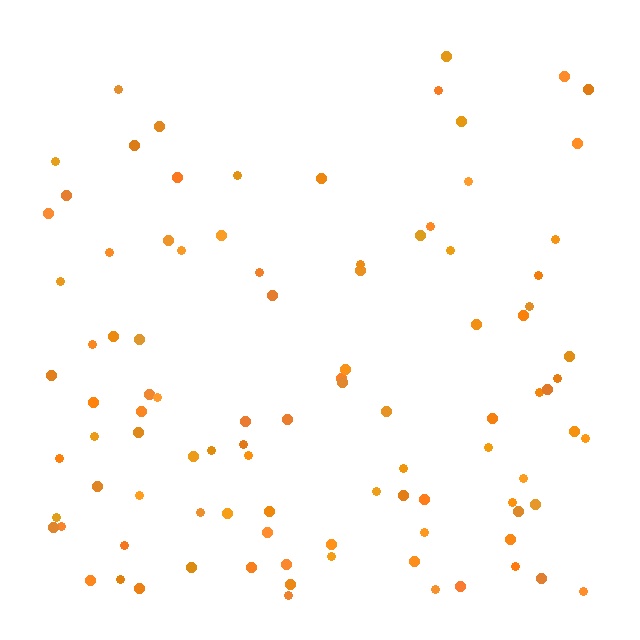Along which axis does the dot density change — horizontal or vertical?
Vertical.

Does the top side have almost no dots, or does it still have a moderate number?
Still a moderate number, just noticeably fewer than the bottom.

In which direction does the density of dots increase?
From top to bottom, with the bottom side densest.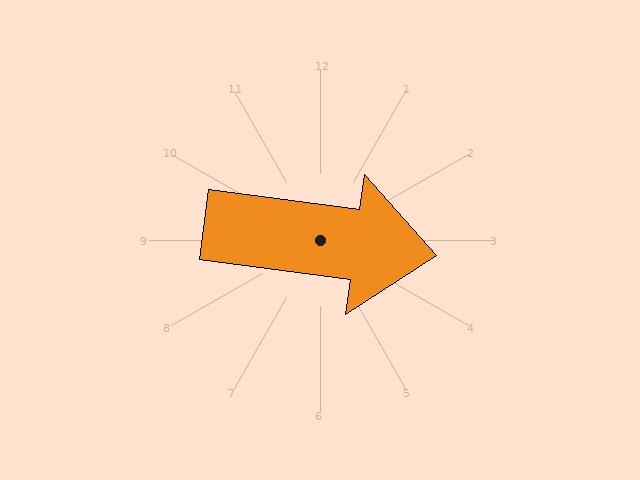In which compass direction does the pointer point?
East.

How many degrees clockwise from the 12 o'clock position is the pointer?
Approximately 98 degrees.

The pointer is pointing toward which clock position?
Roughly 3 o'clock.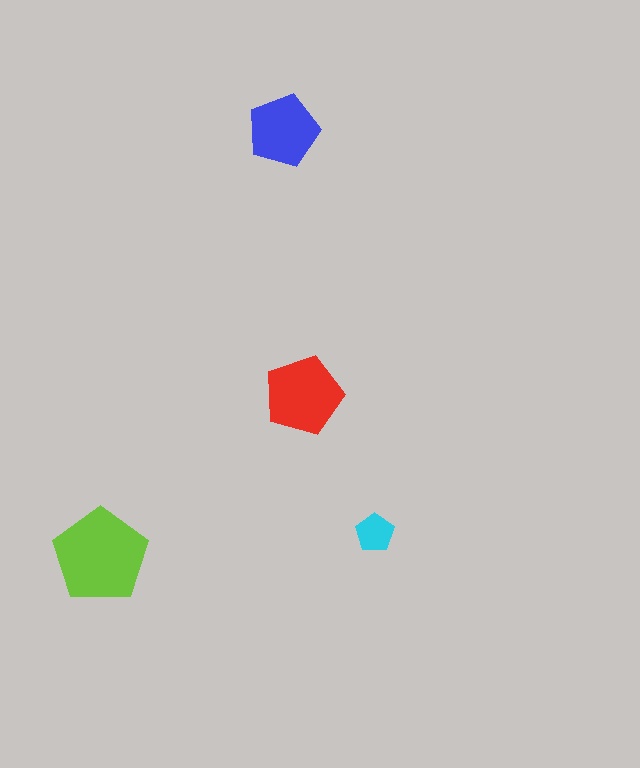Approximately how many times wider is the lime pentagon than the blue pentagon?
About 1.5 times wider.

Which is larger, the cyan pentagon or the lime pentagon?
The lime one.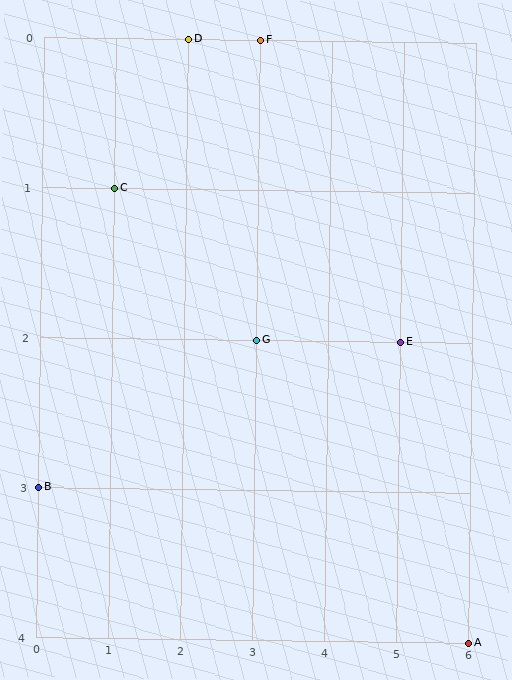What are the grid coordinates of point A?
Point A is at grid coordinates (6, 4).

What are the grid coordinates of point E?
Point E is at grid coordinates (5, 2).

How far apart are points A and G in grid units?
Points A and G are 3 columns and 2 rows apart (about 3.6 grid units diagonally).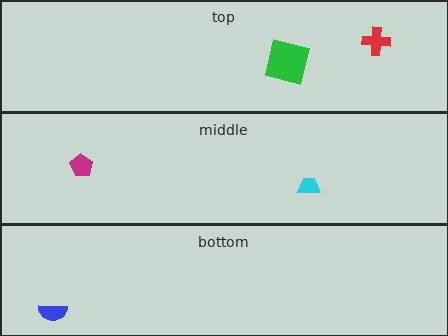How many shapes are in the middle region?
2.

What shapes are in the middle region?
The cyan trapezoid, the magenta pentagon.